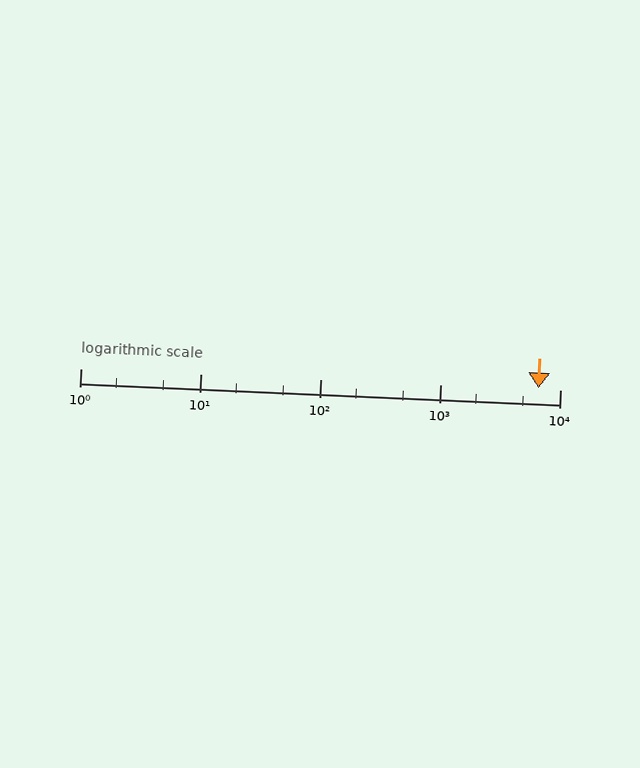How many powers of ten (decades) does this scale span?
The scale spans 4 decades, from 1 to 10000.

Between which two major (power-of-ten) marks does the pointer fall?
The pointer is between 1000 and 10000.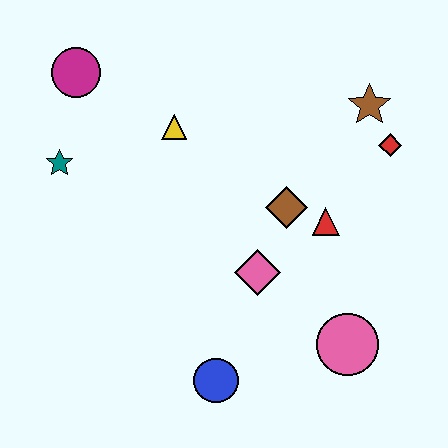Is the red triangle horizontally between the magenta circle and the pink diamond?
No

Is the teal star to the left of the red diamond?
Yes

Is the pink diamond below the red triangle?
Yes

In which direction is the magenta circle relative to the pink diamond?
The magenta circle is above the pink diamond.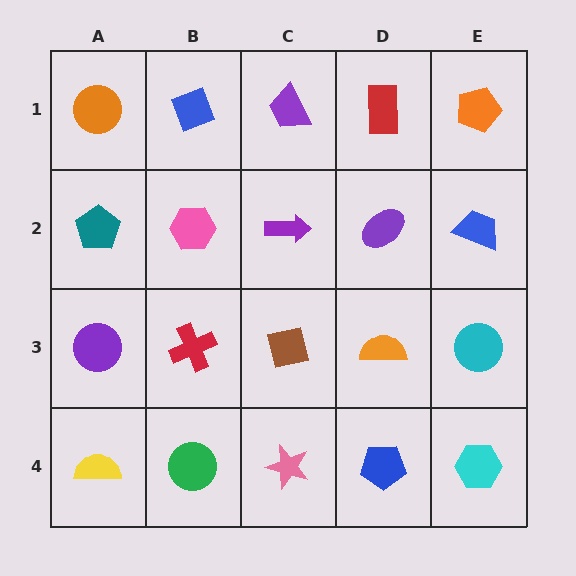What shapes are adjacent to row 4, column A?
A purple circle (row 3, column A), a green circle (row 4, column B).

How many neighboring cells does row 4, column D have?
3.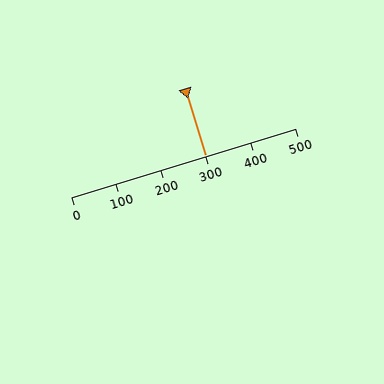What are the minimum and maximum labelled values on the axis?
The axis runs from 0 to 500.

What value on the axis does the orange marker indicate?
The marker indicates approximately 300.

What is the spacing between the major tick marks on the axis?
The major ticks are spaced 100 apart.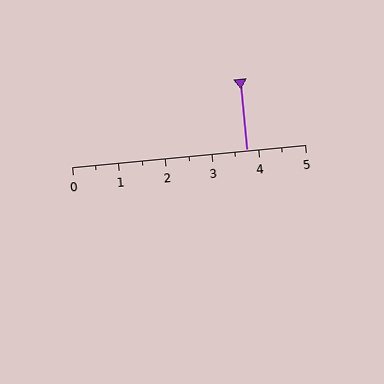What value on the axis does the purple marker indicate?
The marker indicates approximately 3.8.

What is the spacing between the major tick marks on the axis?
The major ticks are spaced 1 apart.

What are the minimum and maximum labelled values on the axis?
The axis runs from 0 to 5.